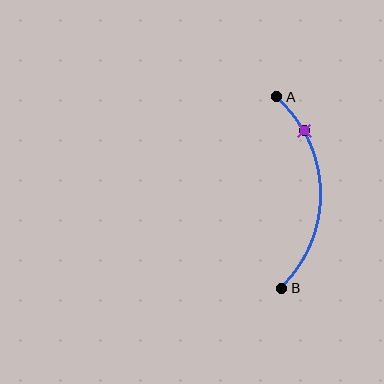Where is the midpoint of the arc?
The arc midpoint is the point on the curve farthest from the straight line joining A and B. It sits to the right of that line.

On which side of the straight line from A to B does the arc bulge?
The arc bulges to the right of the straight line connecting A and B.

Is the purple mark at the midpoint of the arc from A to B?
No. The purple mark lies on the arc but is closer to endpoint A. The arc midpoint would be at the point on the curve equidistant along the arc from both A and B.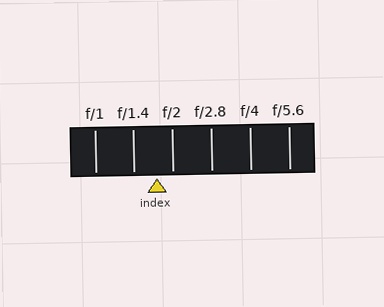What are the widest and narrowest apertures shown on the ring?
The widest aperture shown is f/1 and the narrowest is f/5.6.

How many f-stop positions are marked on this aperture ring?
There are 6 f-stop positions marked.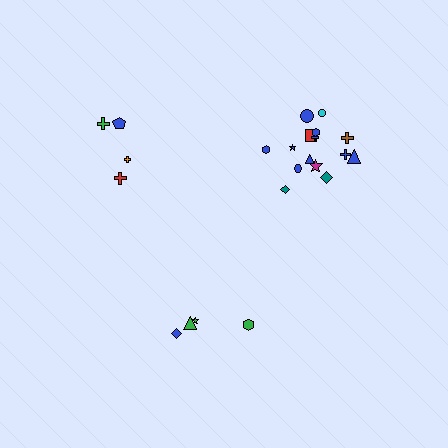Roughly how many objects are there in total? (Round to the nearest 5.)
Roughly 25 objects in total.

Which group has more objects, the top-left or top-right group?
The top-right group.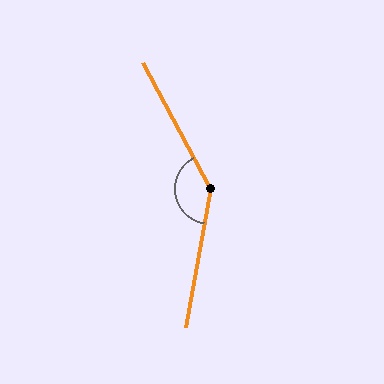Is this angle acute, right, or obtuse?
It is obtuse.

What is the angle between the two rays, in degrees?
Approximately 142 degrees.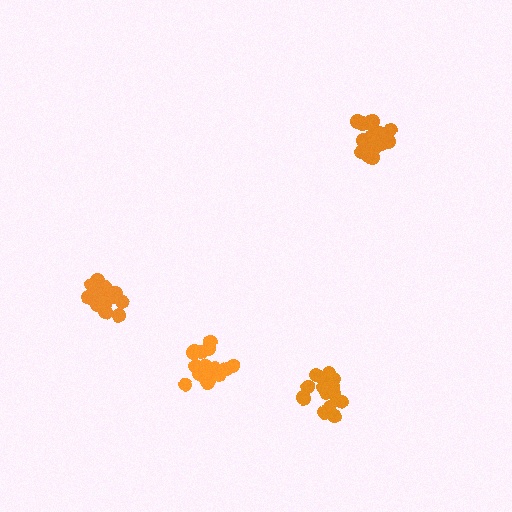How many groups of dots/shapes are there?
There are 4 groups.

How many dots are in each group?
Group 1: 18 dots, Group 2: 17 dots, Group 3: 17 dots, Group 4: 18 dots (70 total).